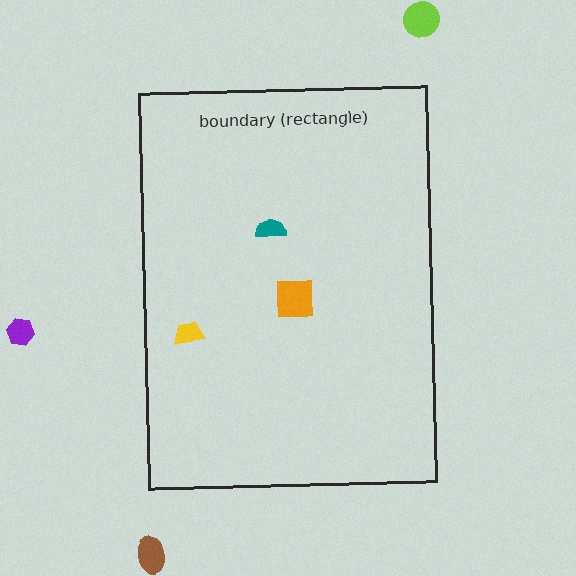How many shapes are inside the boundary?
3 inside, 3 outside.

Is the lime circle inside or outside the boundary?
Outside.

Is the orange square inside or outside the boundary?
Inside.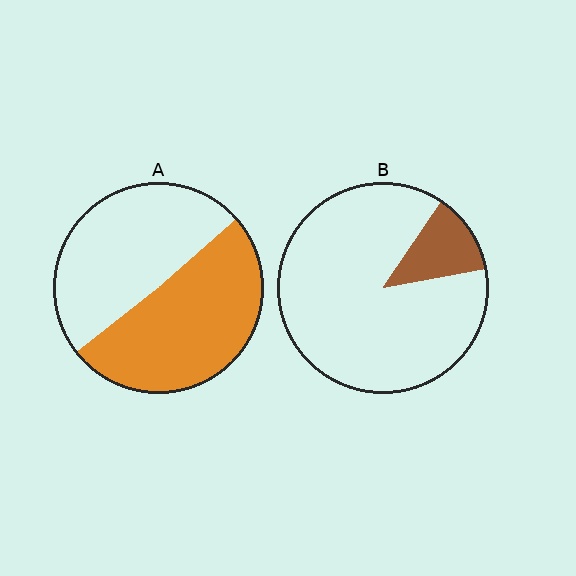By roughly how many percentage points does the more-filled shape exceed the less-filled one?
By roughly 40 percentage points (A over B).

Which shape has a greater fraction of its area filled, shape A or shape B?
Shape A.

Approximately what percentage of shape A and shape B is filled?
A is approximately 50% and B is approximately 15%.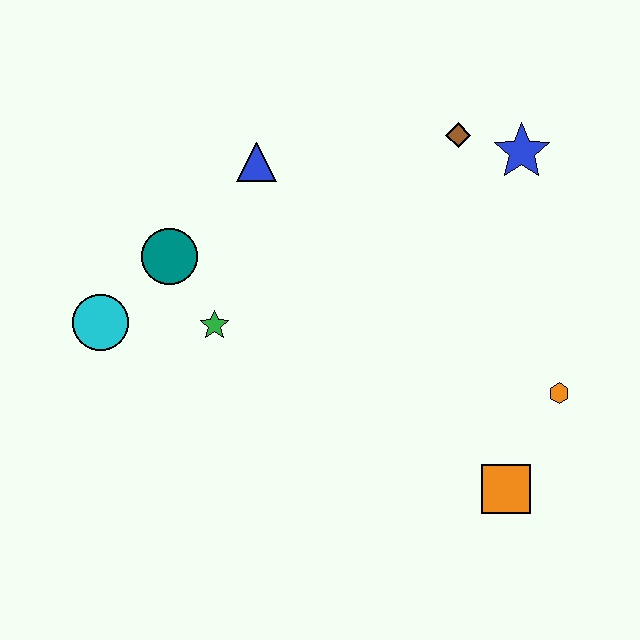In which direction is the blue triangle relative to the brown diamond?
The blue triangle is to the left of the brown diamond.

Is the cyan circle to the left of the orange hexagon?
Yes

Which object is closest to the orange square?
The orange hexagon is closest to the orange square.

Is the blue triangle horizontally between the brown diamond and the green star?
Yes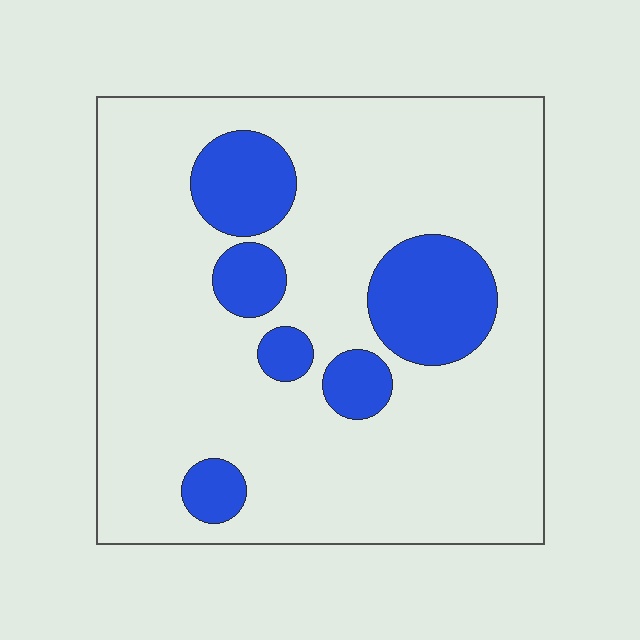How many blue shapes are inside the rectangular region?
6.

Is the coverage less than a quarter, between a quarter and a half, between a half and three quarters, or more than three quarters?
Less than a quarter.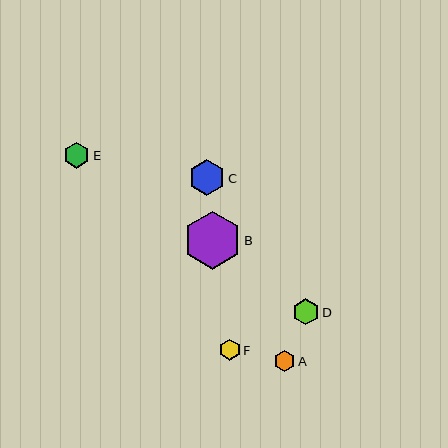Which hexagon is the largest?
Hexagon B is the largest with a size of approximately 58 pixels.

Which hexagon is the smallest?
Hexagon F is the smallest with a size of approximately 21 pixels.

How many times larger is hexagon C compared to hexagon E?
Hexagon C is approximately 1.4 times the size of hexagon E.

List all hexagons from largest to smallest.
From largest to smallest: B, C, D, E, A, F.